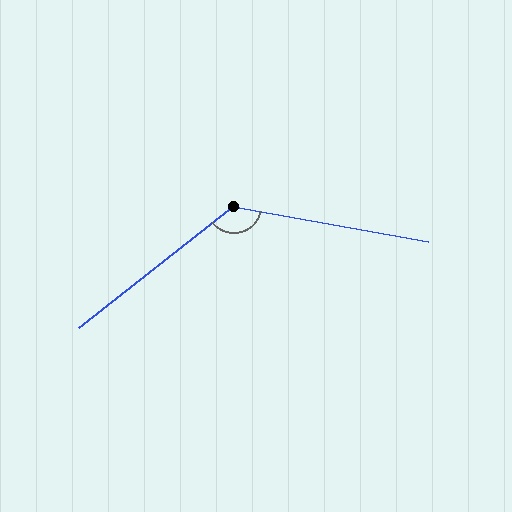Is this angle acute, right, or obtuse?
It is obtuse.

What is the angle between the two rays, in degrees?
Approximately 132 degrees.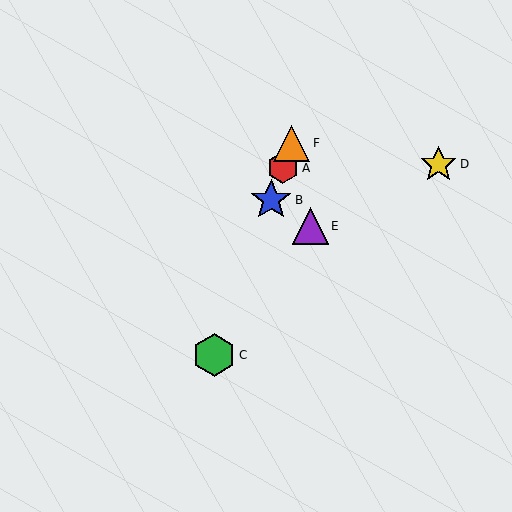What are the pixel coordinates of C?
Object C is at (214, 355).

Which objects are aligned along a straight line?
Objects A, B, C, F are aligned along a straight line.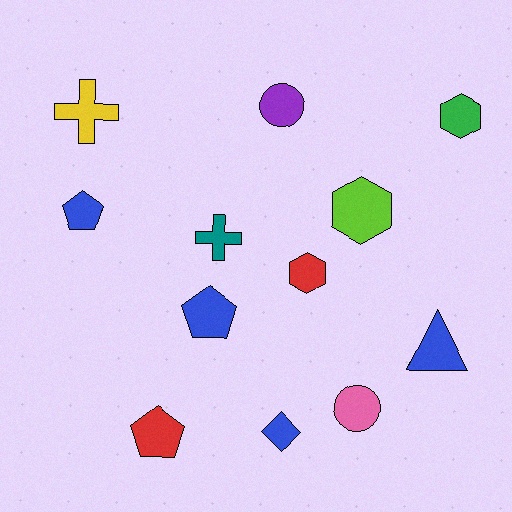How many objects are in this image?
There are 12 objects.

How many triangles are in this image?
There is 1 triangle.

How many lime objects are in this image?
There is 1 lime object.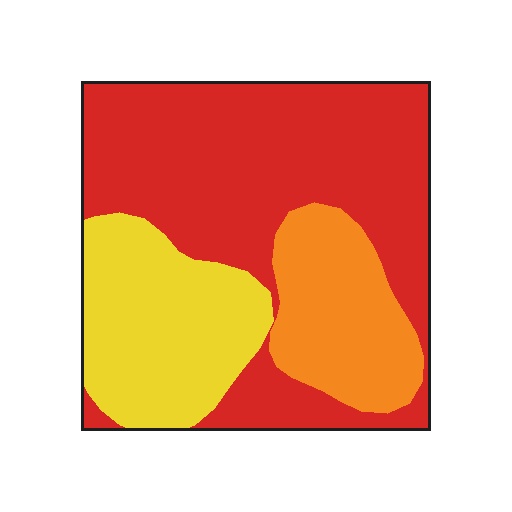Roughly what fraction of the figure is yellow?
Yellow covers around 25% of the figure.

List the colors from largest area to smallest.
From largest to smallest: red, yellow, orange.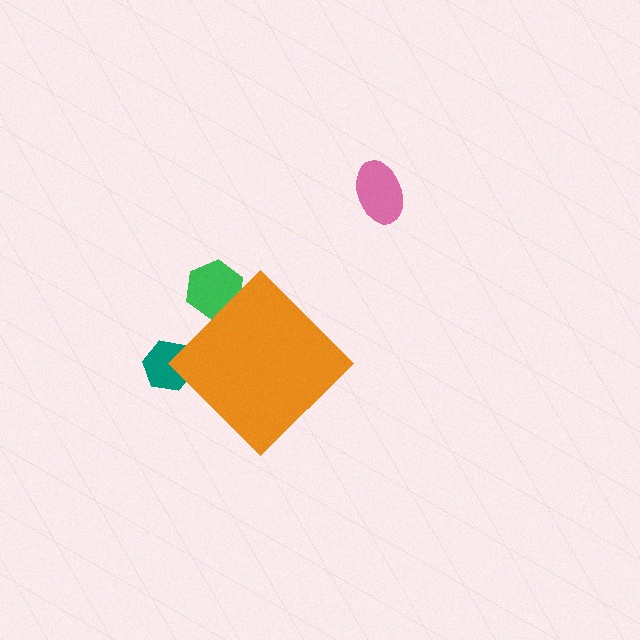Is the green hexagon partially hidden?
Yes, the green hexagon is partially hidden behind the orange diamond.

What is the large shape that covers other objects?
An orange diamond.